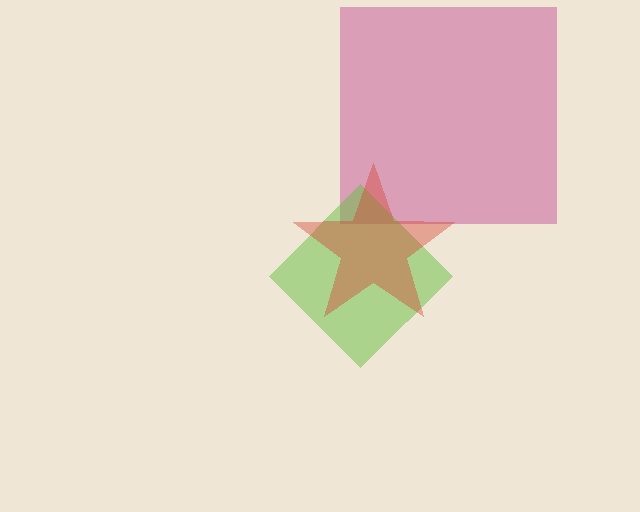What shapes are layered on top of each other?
The layered shapes are: a magenta square, a lime diamond, a red star.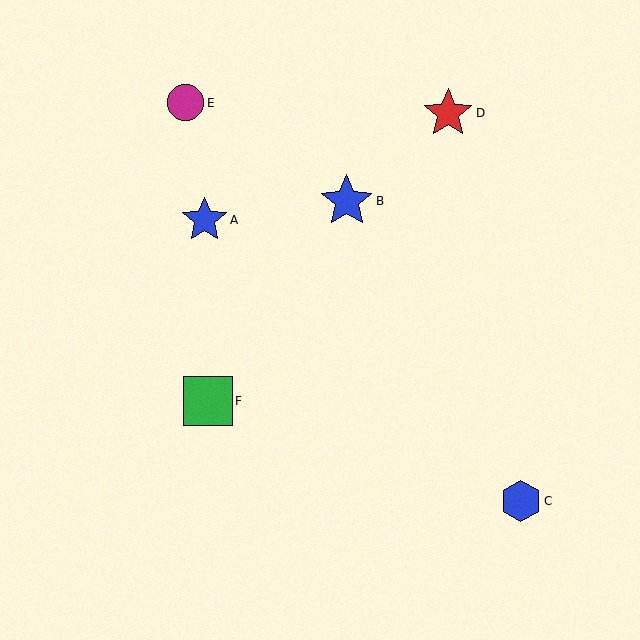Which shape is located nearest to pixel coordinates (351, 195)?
The blue star (labeled B) at (347, 201) is nearest to that location.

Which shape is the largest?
The blue star (labeled B) is the largest.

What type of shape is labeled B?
Shape B is a blue star.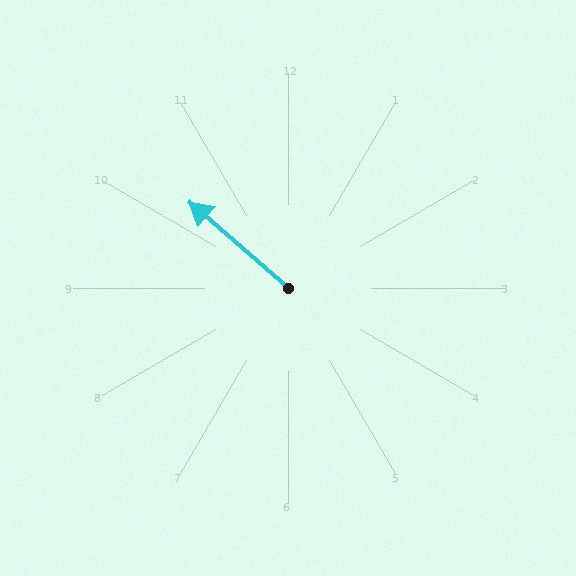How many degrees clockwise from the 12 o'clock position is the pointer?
Approximately 311 degrees.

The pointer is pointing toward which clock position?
Roughly 10 o'clock.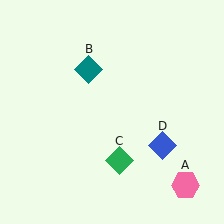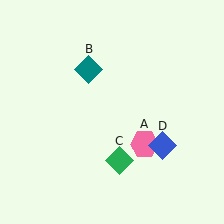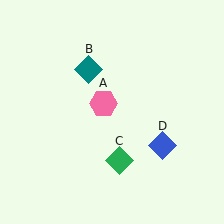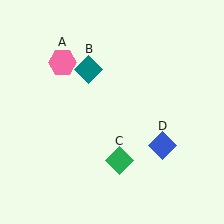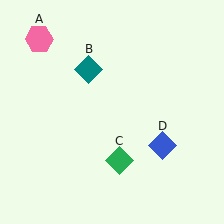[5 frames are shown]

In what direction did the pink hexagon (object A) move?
The pink hexagon (object A) moved up and to the left.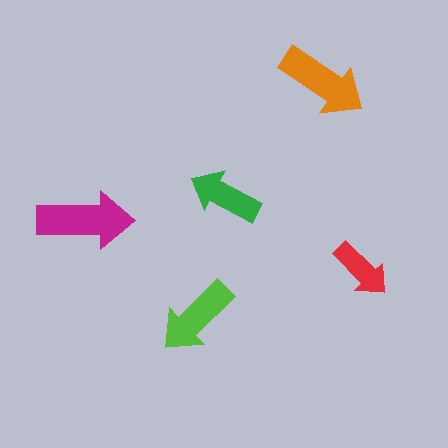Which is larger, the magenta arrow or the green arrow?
The magenta one.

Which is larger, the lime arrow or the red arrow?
The lime one.